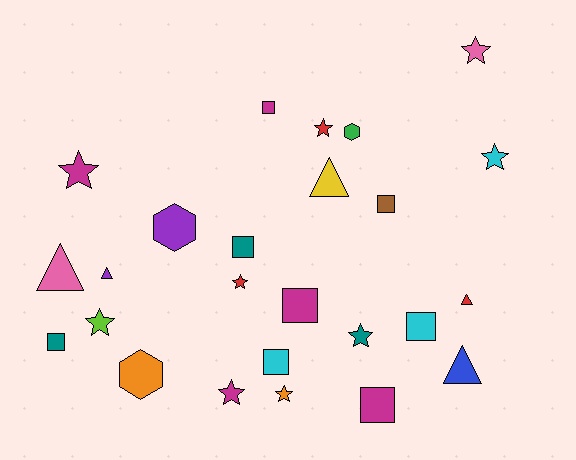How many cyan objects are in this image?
There are 3 cyan objects.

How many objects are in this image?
There are 25 objects.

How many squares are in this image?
There are 8 squares.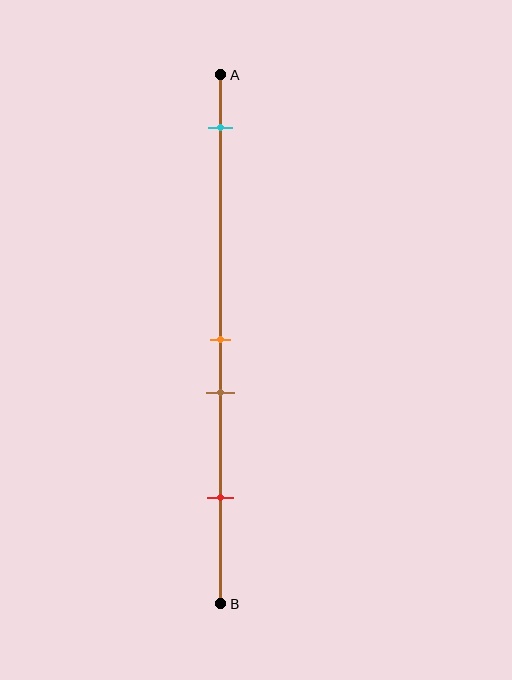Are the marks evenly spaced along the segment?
No, the marks are not evenly spaced.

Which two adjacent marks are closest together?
The orange and brown marks are the closest adjacent pair.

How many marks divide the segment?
There are 4 marks dividing the segment.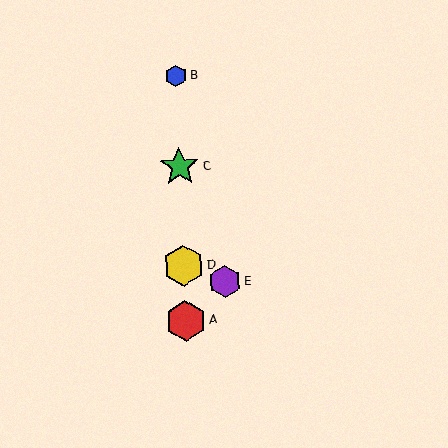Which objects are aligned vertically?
Objects A, B, C, D are aligned vertically.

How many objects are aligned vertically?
4 objects (A, B, C, D) are aligned vertically.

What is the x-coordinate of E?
Object E is at x≈225.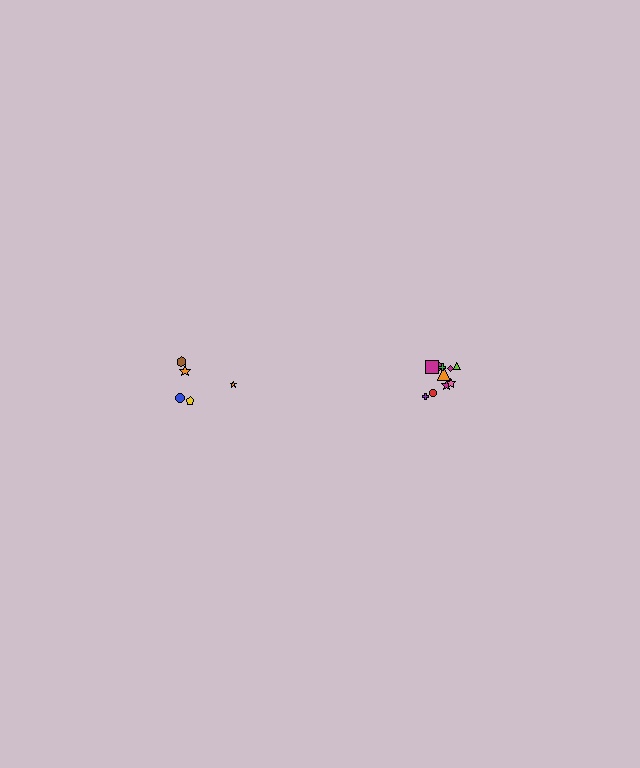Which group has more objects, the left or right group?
The right group.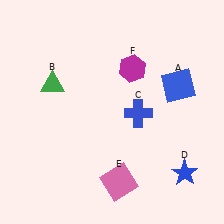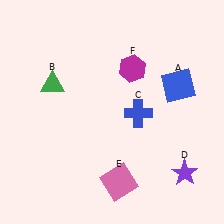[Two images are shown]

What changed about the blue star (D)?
In Image 1, D is blue. In Image 2, it changed to purple.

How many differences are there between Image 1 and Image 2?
There is 1 difference between the two images.